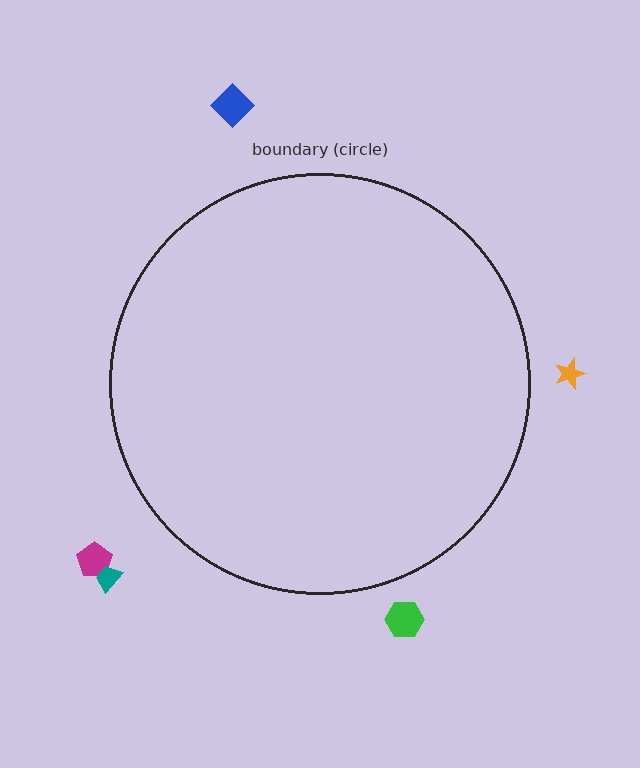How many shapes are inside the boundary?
0 inside, 5 outside.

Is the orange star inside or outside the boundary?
Outside.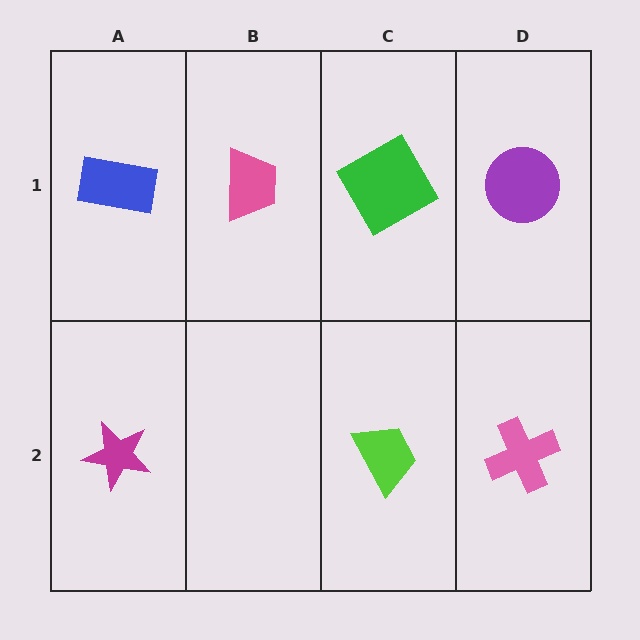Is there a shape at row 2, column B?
No, that cell is empty.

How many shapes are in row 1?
4 shapes.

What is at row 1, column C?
A green diamond.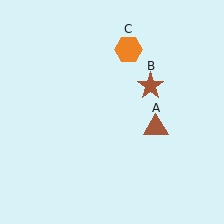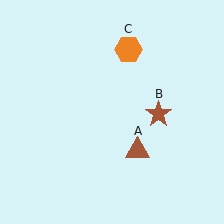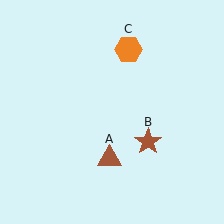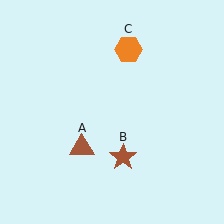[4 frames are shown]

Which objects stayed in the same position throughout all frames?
Orange hexagon (object C) remained stationary.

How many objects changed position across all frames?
2 objects changed position: brown triangle (object A), brown star (object B).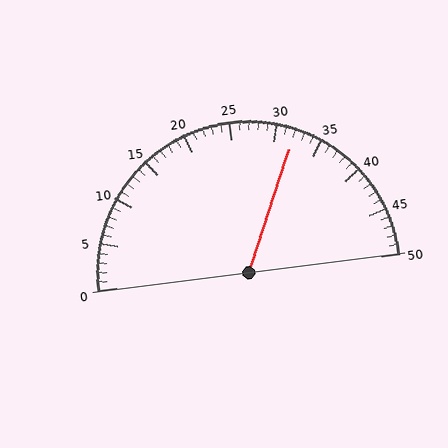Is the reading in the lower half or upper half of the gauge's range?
The reading is in the upper half of the range (0 to 50).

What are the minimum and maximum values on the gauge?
The gauge ranges from 0 to 50.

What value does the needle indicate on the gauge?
The needle indicates approximately 32.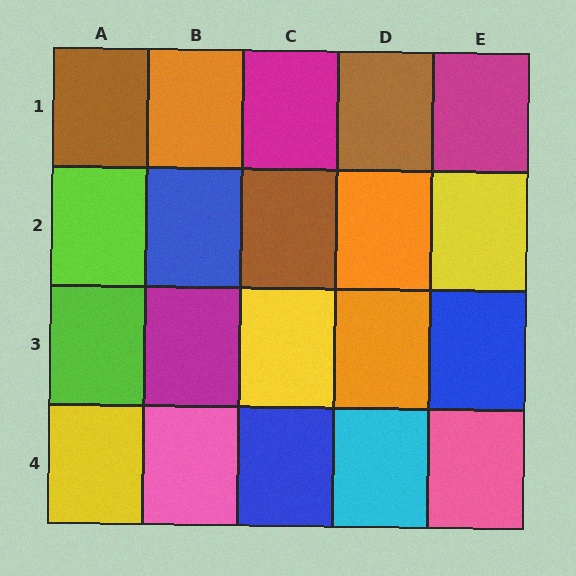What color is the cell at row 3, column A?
Lime.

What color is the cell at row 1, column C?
Magenta.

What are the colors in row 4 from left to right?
Yellow, pink, blue, cyan, pink.